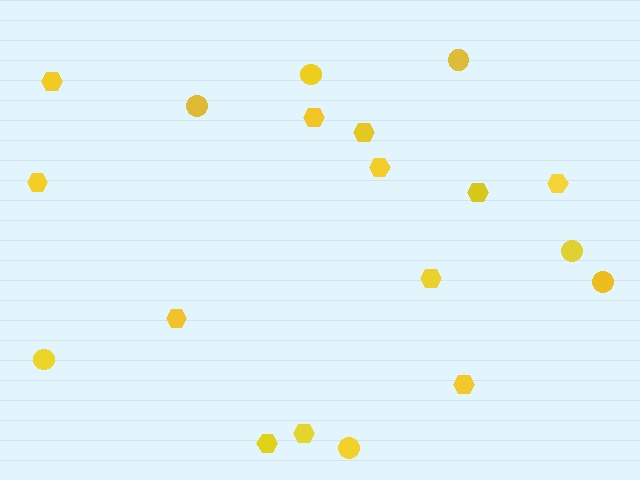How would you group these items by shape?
There are 2 groups: one group of hexagons (12) and one group of circles (7).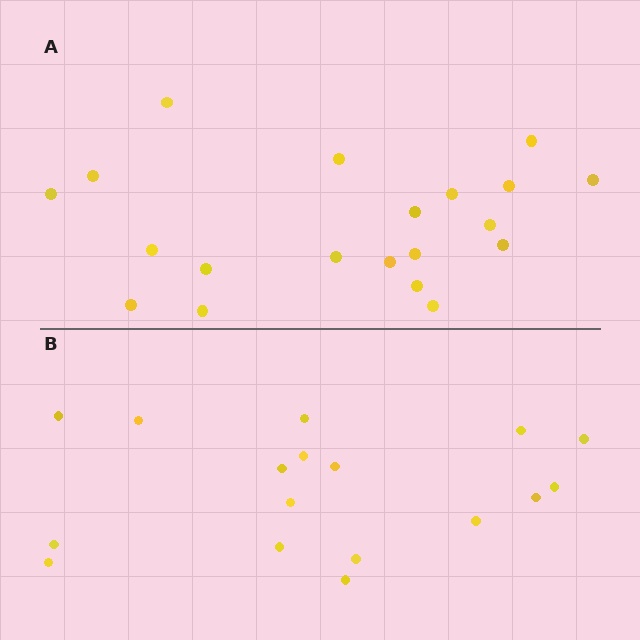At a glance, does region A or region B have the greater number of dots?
Region A (the top region) has more dots.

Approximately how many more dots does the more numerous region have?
Region A has just a few more — roughly 2 or 3 more dots than region B.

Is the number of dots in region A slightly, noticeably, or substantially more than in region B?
Region A has only slightly more — the two regions are fairly close. The ratio is roughly 1.2 to 1.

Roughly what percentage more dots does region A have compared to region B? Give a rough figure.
About 20% more.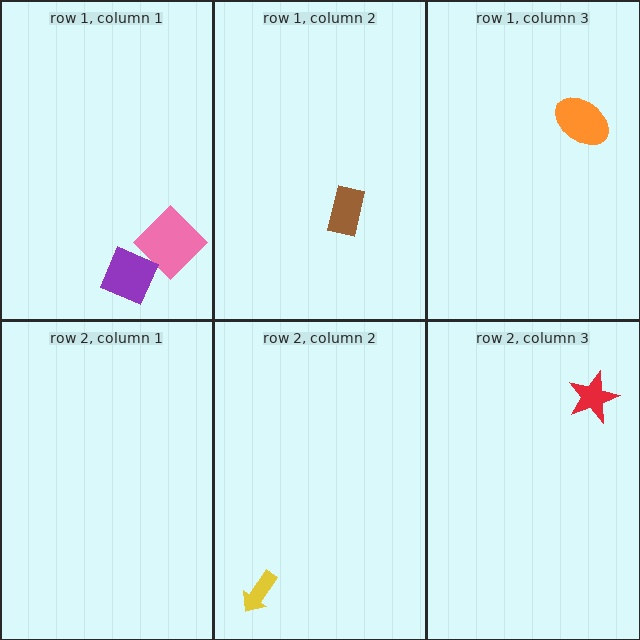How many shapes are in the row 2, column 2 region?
1.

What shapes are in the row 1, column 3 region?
The orange ellipse.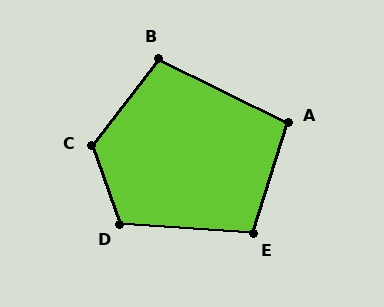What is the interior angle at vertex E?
Approximately 103 degrees (obtuse).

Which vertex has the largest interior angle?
C, at approximately 123 degrees.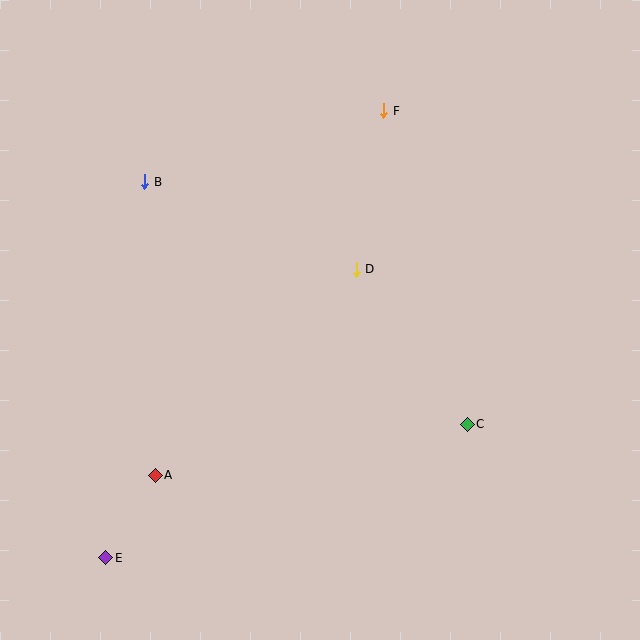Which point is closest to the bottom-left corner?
Point E is closest to the bottom-left corner.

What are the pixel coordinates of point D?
Point D is at (356, 269).